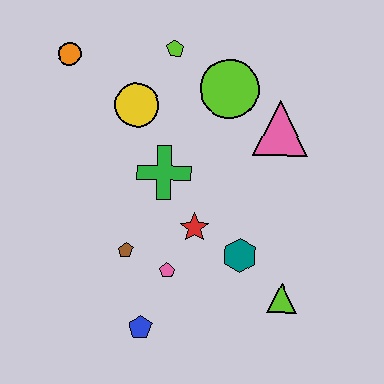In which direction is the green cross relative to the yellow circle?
The green cross is below the yellow circle.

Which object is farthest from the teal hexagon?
The orange circle is farthest from the teal hexagon.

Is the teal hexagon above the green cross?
No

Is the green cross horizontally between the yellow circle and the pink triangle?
Yes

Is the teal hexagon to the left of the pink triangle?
Yes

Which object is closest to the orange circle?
The yellow circle is closest to the orange circle.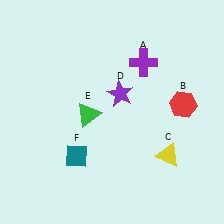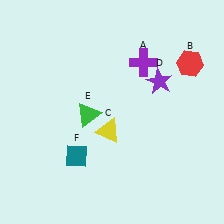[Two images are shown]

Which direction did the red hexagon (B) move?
The red hexagon (B) moved up.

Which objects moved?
The objects that moved are: the red hexagon (B), the yellow triangle (C), the purple star (D).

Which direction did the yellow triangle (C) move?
The yellow triangle (C) moved left.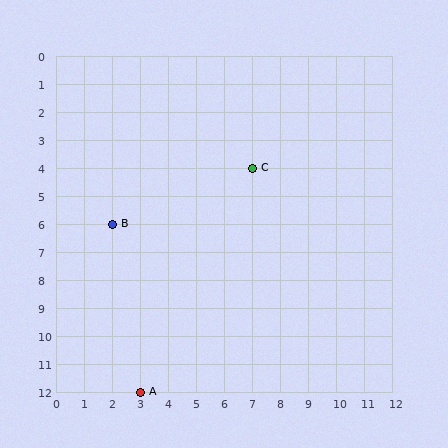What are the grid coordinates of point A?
Point A is at grid coordinates (3, 12).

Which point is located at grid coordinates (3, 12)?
Point A is at (3, 12).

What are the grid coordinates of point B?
Point B is at grid coordinates (2, 6).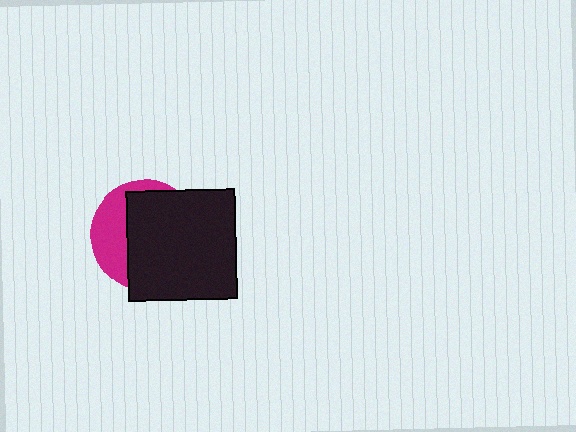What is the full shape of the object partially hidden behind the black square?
The partially hidden object is a magenta circle.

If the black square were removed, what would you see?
You would see the complete magenta circle.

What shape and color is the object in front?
The object in front is a black square.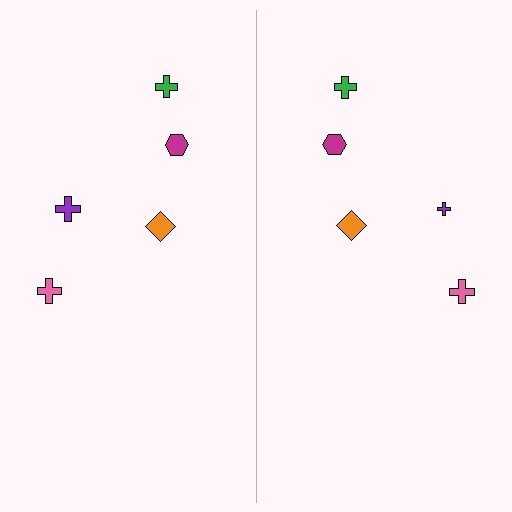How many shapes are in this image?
There are 10 shapes in this image.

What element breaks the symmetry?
The purple cross on the right side has a different size than its mirror counterpart.